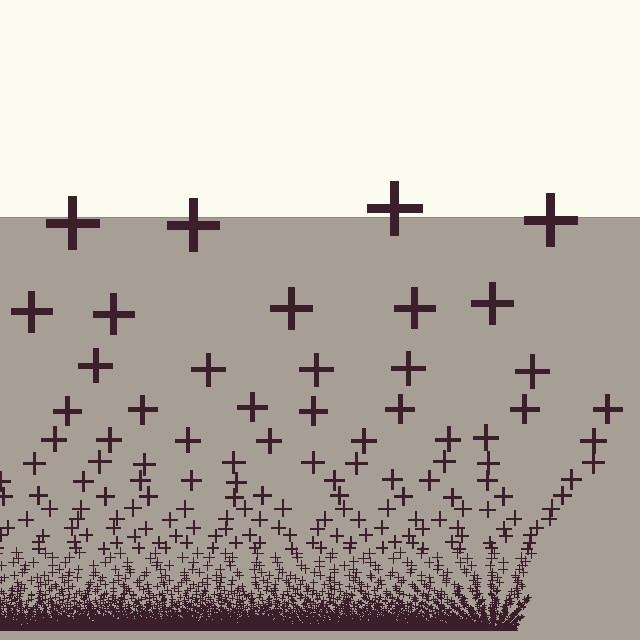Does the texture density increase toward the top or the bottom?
Density increases toward the bottom.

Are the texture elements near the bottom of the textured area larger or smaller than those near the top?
Smaller. The gradient is inverted — elements near the bottom are smaller and denser.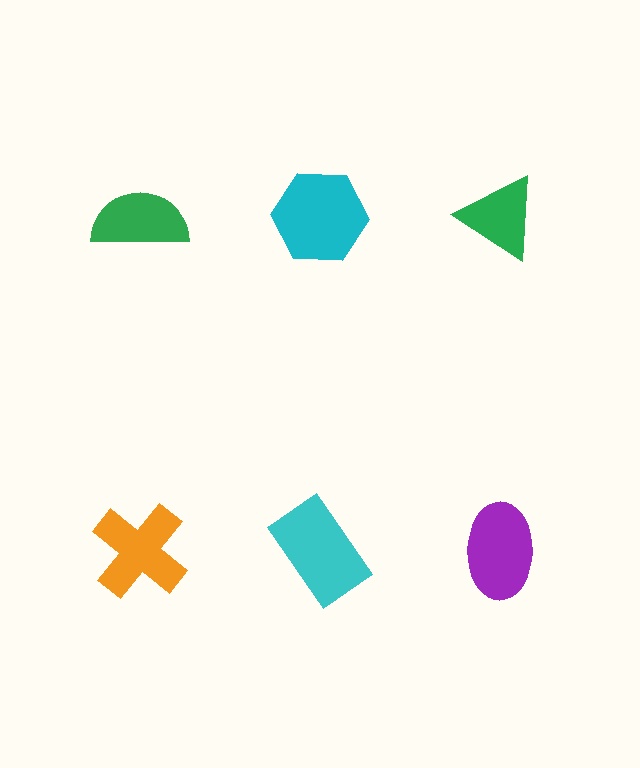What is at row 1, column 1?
A green semicircle.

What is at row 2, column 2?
A cyan rectangle.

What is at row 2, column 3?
A purple ellipse.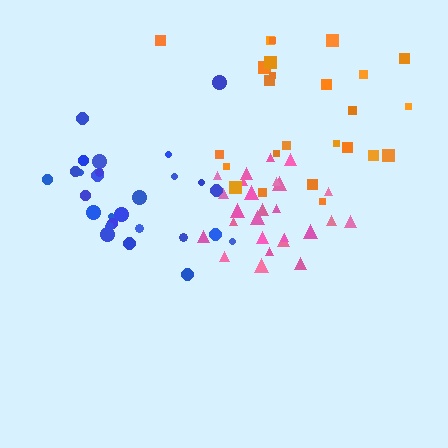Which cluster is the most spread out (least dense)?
Orange.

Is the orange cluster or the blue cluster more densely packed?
Blue.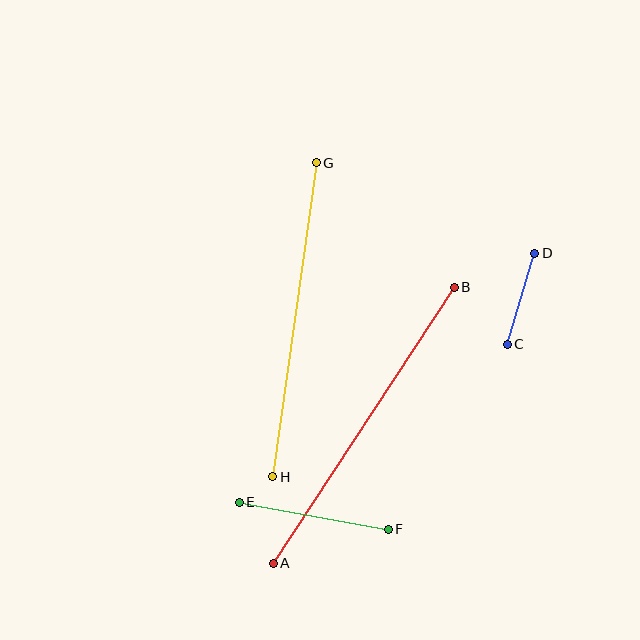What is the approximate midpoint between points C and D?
The midpoint is at approximately (521, 299) pixels.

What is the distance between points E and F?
The distance is approximately 151 pixels.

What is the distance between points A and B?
The distance is approximately 330 pixels.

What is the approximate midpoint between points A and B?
The midpoint is at approximately (364, 425) pixels.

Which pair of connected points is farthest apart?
Points A and B are farthest apart.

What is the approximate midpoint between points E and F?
The midpoint is at approximately (314, 516) pixels.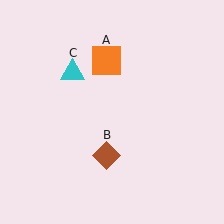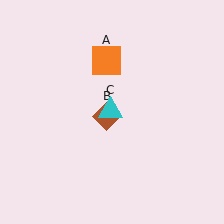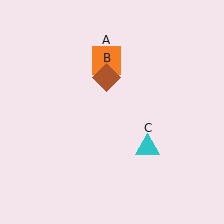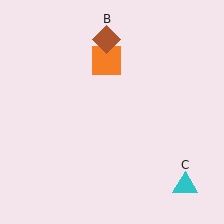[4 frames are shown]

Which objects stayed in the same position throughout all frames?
Orange square (object A) remained stationary.